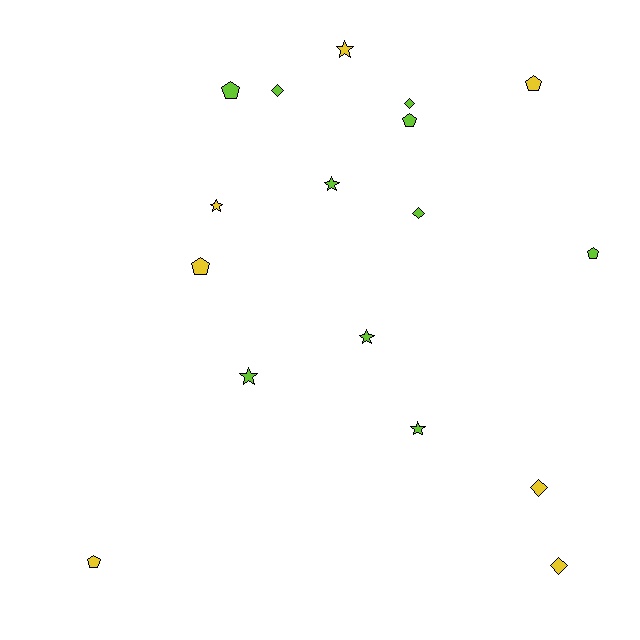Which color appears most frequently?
Lime, with 10 objects.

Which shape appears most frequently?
Star, with 6 objects.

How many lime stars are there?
There are 4 lime stars.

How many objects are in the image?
There are 17 objects.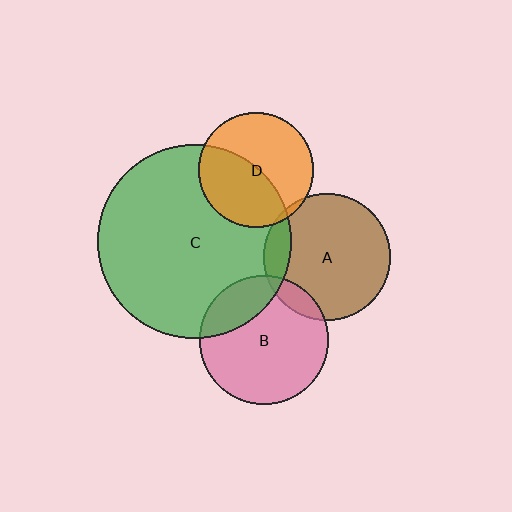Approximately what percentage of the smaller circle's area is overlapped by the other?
Approximately 10%.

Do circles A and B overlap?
Yes.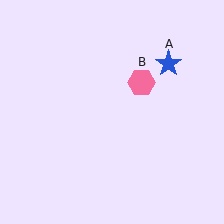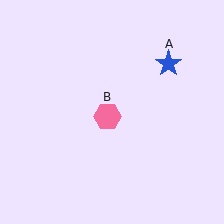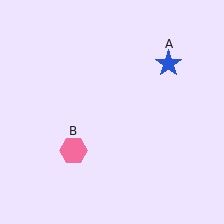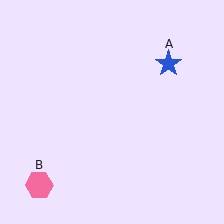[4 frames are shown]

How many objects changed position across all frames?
1 object changed position: pink hexagon (object B).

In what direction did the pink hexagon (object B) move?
The pink hexagon (object B) moved down and to the left.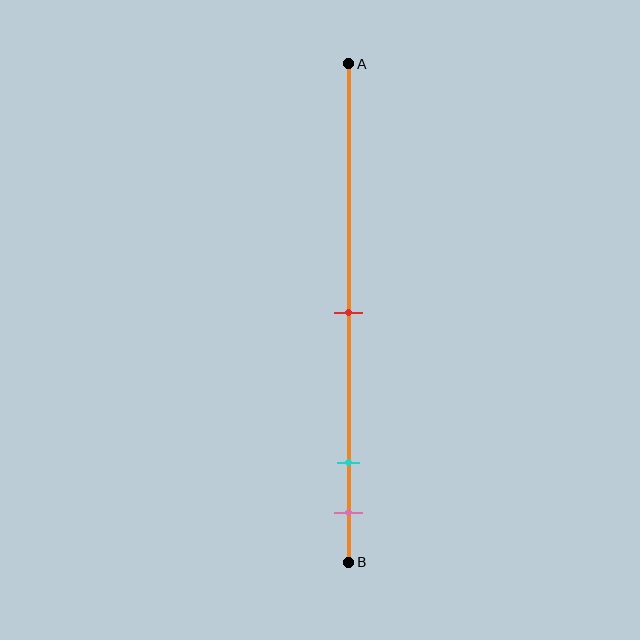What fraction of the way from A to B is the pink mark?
The pink mark is approximately 90% (0.9) of the way from A to B.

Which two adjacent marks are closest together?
The cyan and pink marks are the closest adjacent pair.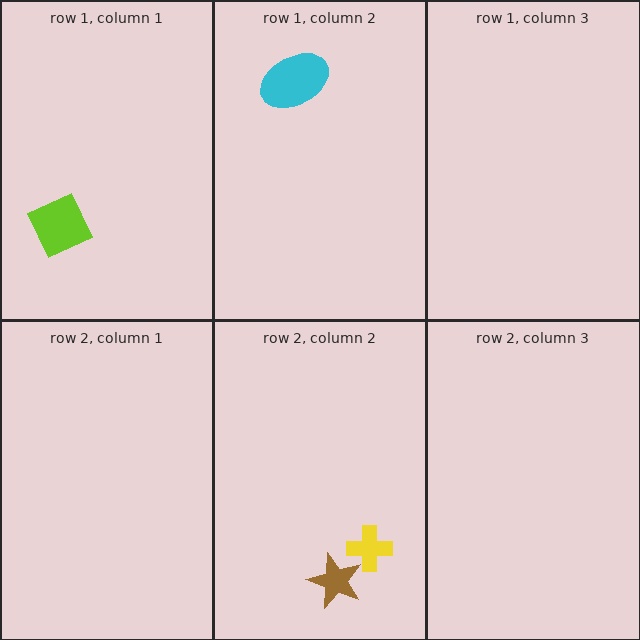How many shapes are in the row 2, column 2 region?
2.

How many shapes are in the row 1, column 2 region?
1.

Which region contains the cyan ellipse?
The row 1, column 2 region.